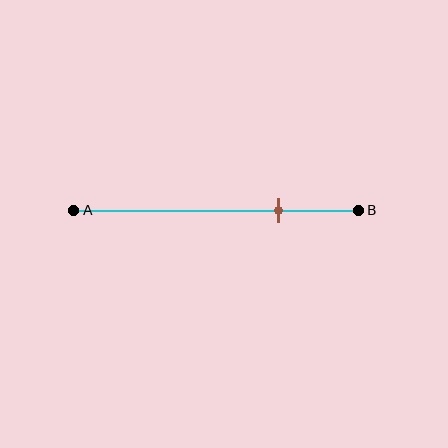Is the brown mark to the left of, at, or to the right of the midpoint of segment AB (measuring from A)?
The brown mark is to the right of the midpoint of segment AB.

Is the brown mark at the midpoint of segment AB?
No, the mark is at about 70% from A, not at the 50% midpoint.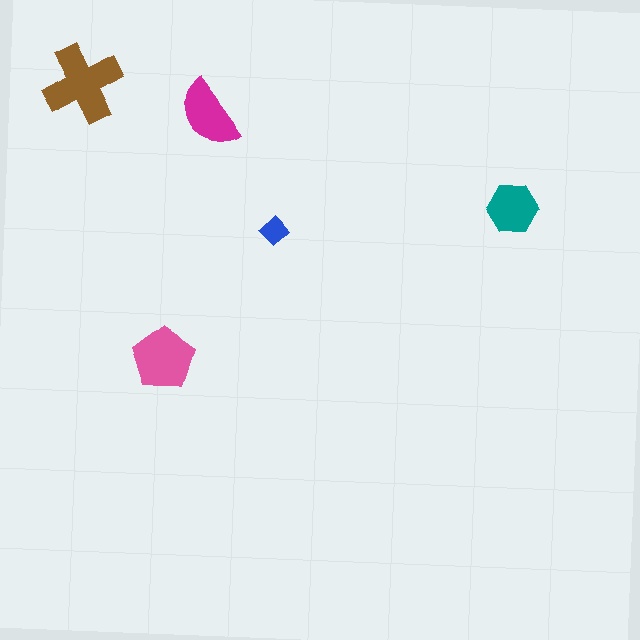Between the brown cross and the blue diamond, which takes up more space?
The brown cross.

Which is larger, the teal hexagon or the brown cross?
The brown cross.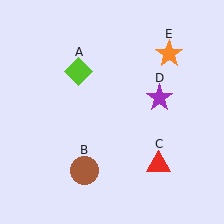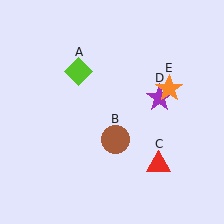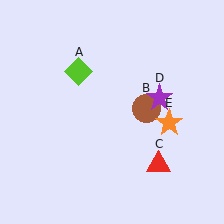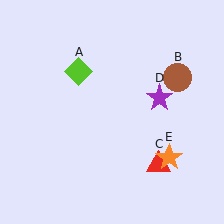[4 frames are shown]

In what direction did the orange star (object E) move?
The orange star (object E) moved down.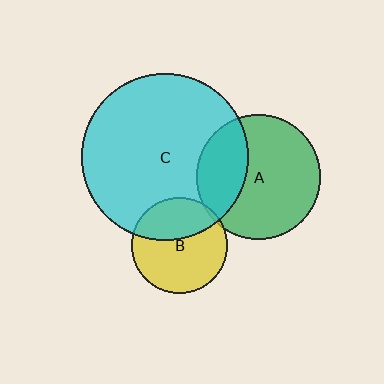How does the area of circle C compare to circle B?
Approximately 3.0 times.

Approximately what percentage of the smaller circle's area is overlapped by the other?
Approximately 35%.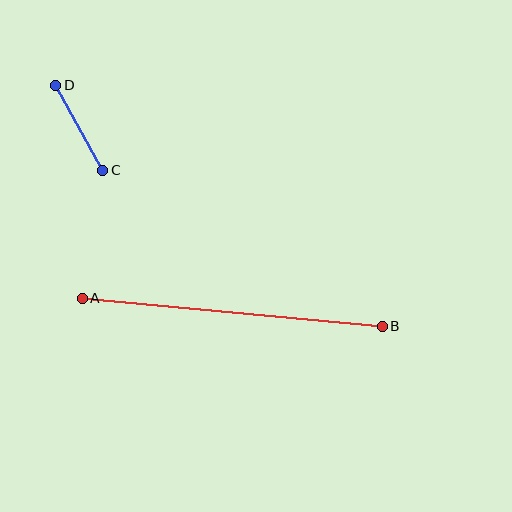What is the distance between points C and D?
The distance is approximately 97 pixels.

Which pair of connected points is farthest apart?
Points A and B are farthest apart.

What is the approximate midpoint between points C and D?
The midpoint is at approximately (79, 128) pixels.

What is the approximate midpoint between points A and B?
The midpoint is at approximately (232, 312) pixels.